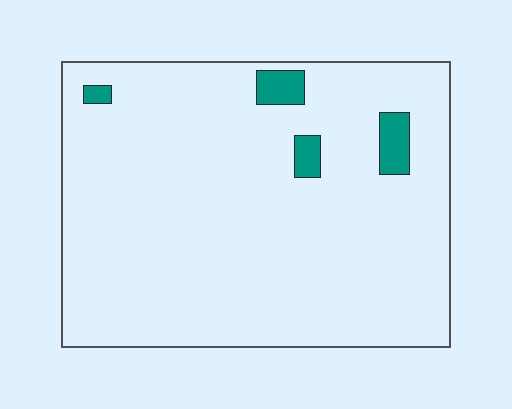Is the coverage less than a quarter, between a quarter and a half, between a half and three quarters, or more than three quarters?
Less than a quarter.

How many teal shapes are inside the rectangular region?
4.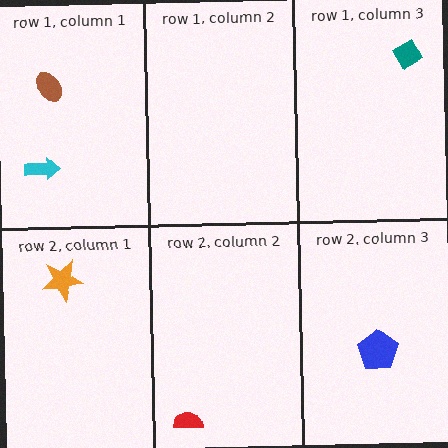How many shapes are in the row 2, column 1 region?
1.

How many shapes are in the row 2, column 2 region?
1.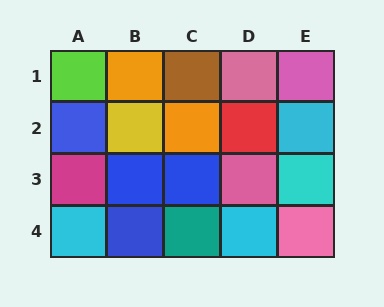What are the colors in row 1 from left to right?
Lime, orange, brown, pink, pink.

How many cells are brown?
1 cell is brown.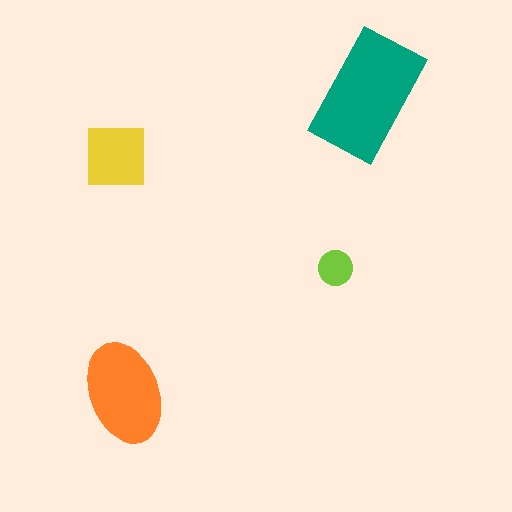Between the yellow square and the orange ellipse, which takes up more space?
The orange ellipse.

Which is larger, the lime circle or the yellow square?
The yellow square.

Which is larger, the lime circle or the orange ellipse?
The orange ellipse.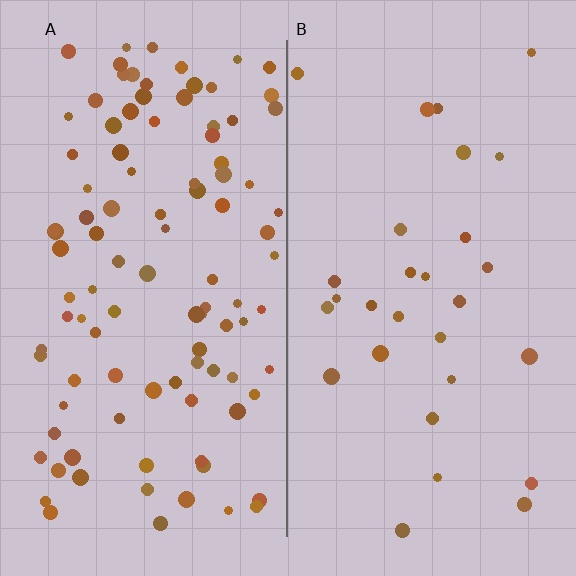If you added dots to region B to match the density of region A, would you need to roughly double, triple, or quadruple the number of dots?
Approximately quadruple.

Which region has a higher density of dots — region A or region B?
A (the left).